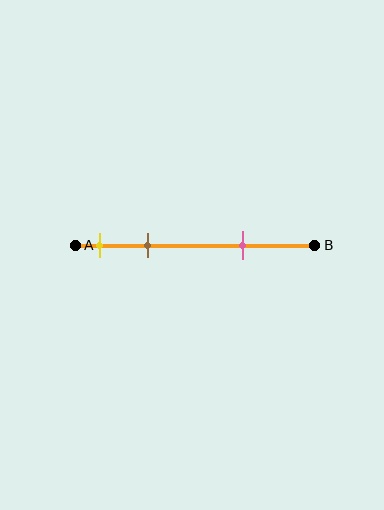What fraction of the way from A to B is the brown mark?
The brown mark is approximately 30% (0.3) of the way from A to B.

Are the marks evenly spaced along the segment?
No, the marks are not evenly spaced.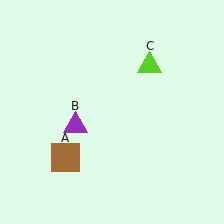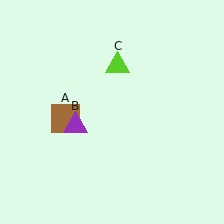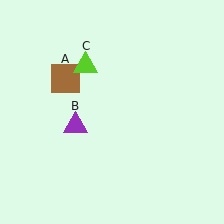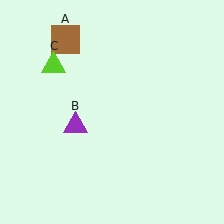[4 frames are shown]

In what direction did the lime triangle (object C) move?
The lime triangle (object C) moved left.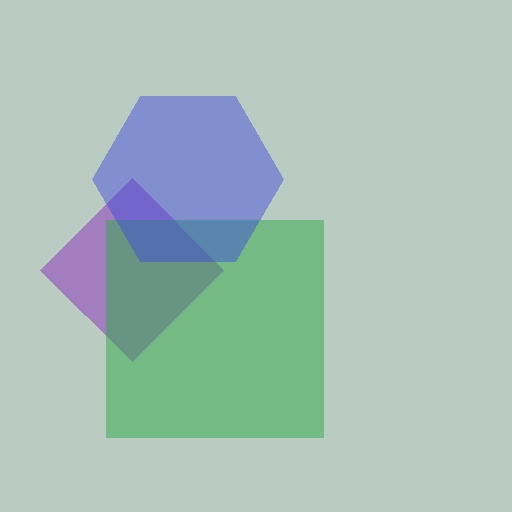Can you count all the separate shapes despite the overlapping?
Yes, there are 3 separate shapes.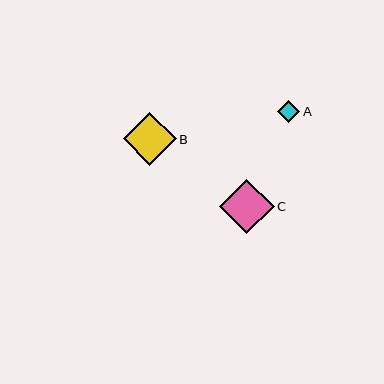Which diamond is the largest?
Diamond C is the largest with a size of approximately 55 pixels.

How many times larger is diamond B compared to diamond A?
Diamond B is approximately 2.4 times the size of diamond A.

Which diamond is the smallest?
Diamond A is the smallest with a size of approximately 22 pixels.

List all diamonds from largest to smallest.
From largest to smallest: C, B, A.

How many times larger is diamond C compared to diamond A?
Diamond C is approximately 2.5 times the size of diamond A.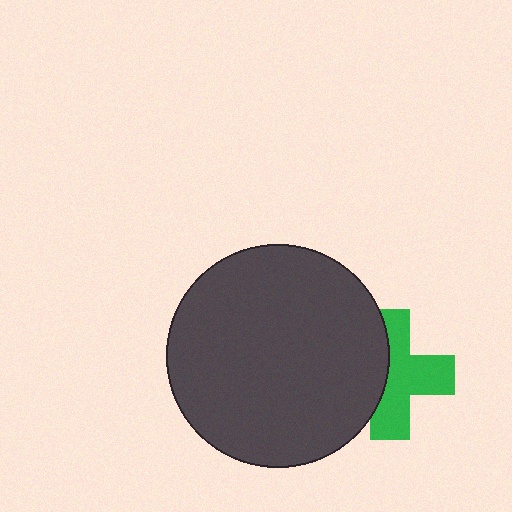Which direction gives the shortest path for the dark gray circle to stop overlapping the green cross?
Moving left gives the shortest separation.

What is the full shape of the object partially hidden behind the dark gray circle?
The partially hidden object is a green cross.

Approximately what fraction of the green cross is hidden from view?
Roughly 40% of the green cross is hidden behind the dark gray circle.